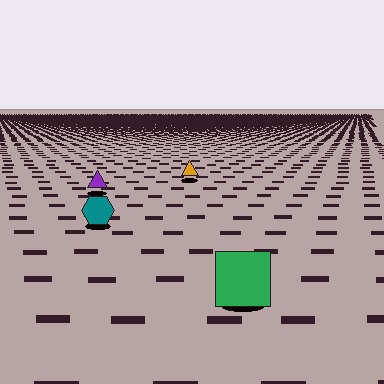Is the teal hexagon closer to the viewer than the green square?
No. The green square is closer — you can tell from the texture gradient: the ground texture is coarser near it.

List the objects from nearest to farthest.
From nearest to farthest: the green square, the teal hexagon, the purple triangle, the orange triangle.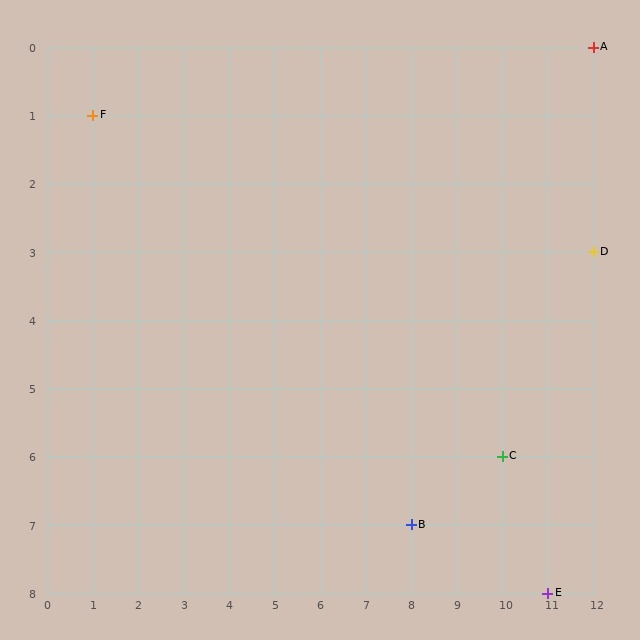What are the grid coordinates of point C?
Point C is at grid coordinates (10, 6).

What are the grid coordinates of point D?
Point D is at grid coordinates (12, 3).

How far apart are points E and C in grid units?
Points E and C are 1 column and 2 rows apart (about 2.2 grid units diagonally).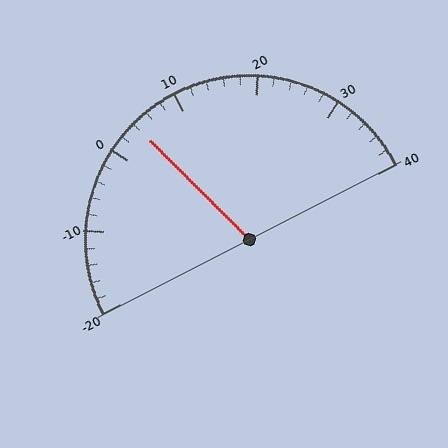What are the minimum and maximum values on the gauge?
The gauge ranges from -20 to 40.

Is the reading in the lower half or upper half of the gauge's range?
The reading is in the lower half of the range (-20 to 40).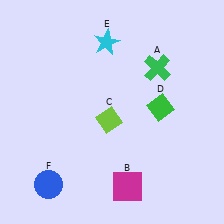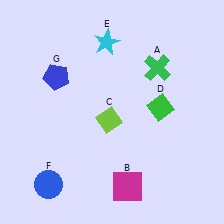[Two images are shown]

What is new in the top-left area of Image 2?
A blue pentagon (G) was added in the top-left area of Image 2.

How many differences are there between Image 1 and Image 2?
There is 1 difference between the two images.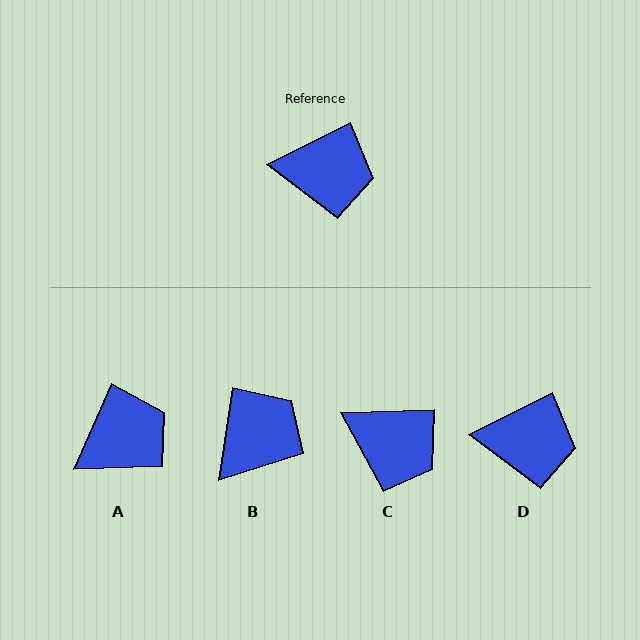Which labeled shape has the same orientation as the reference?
D.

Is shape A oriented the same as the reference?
No, it is off by about 39 degrees.